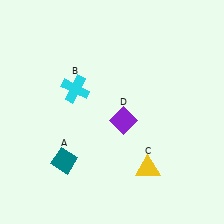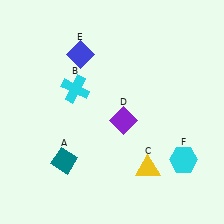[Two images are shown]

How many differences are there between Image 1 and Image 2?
There are 2 differences between the two images.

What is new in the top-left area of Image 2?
A blue diamond (E) was added in the top-left area of Image 2.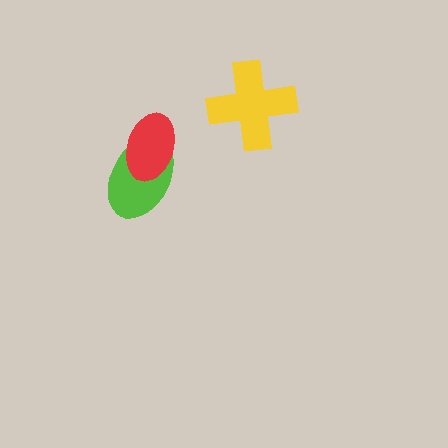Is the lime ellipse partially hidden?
Yes, it is partially covered by another shape.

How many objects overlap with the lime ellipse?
1 object overlaps with the lime ellipse.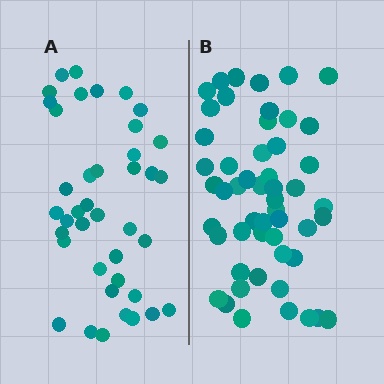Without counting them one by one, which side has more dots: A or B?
Region B (the right region) has more dots.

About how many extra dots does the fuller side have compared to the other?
Region B has roughly 12 or so more dots than region A.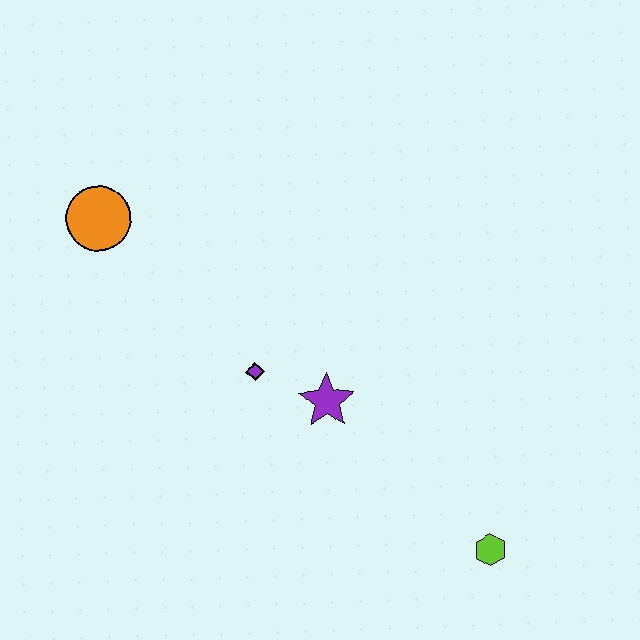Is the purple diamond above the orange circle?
No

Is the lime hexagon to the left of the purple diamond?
No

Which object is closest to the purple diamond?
The purple star is closest to the purple diamond.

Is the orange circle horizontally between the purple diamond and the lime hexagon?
No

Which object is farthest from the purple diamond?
The lime hexagon is farthest from the purple diamond.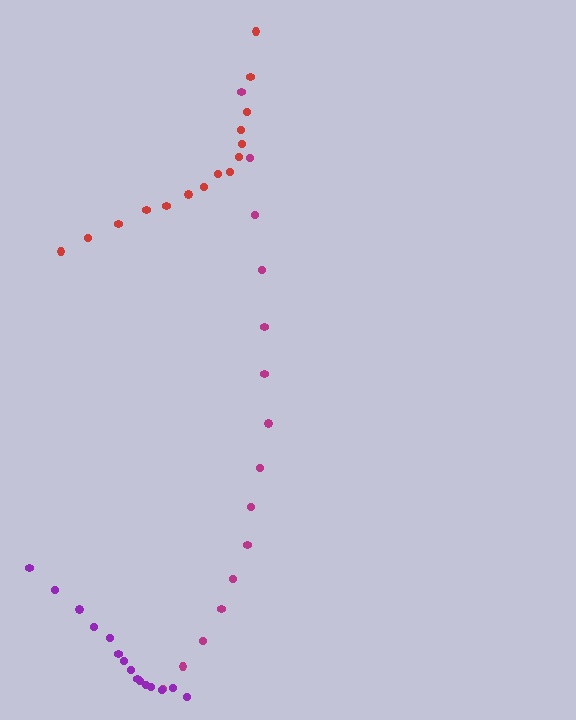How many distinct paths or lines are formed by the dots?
There are 3 distinct paths.